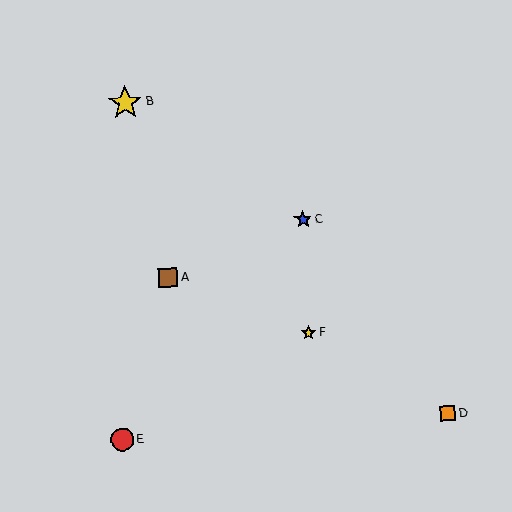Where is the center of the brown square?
The center of the brown square is at (168, 278).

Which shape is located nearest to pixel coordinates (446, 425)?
The orange square (labeled D) at (448, 413) is nearest to that location.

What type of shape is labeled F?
Shape F is a yellow star.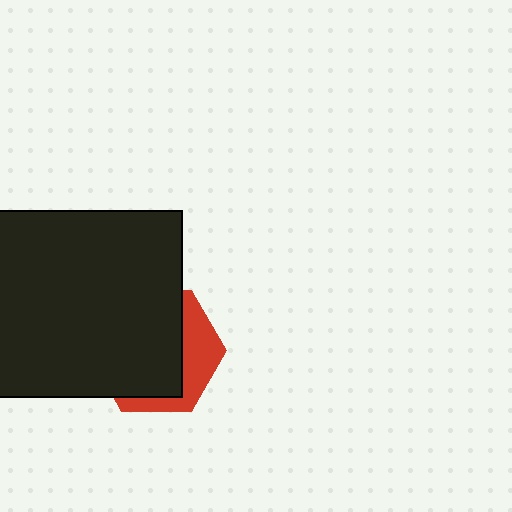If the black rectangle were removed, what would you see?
You would see the complete red hexagon.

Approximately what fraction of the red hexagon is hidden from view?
Roughly 68% of the red hexagon is hidden behind the black rectangle.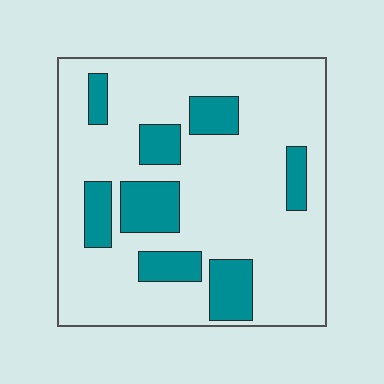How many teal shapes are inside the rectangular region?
8.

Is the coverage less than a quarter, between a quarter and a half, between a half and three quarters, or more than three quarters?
Less than a quarter.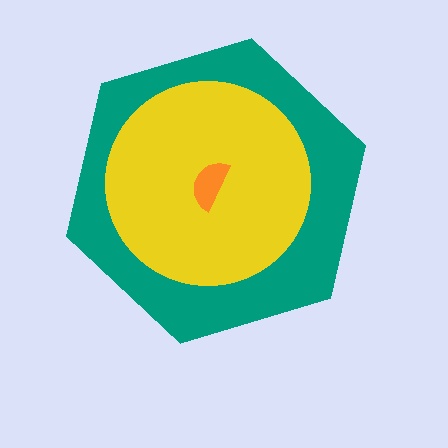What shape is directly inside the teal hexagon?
The yellow circle.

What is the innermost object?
The orange semicircle.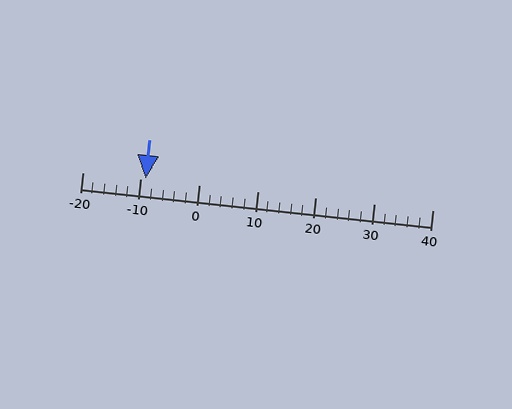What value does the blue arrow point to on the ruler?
The blue arrow points to approximately -9.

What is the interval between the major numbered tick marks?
The major tick marks are spaced 10 units apart.